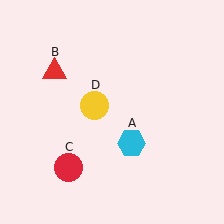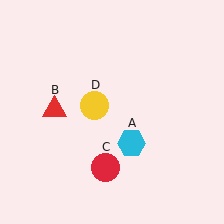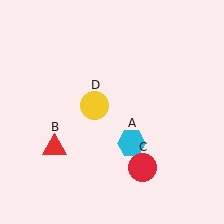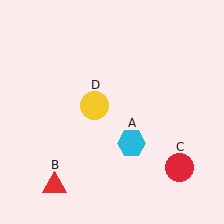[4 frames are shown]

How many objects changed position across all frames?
2 objects changed position: red triangle (object B), red circle (object C).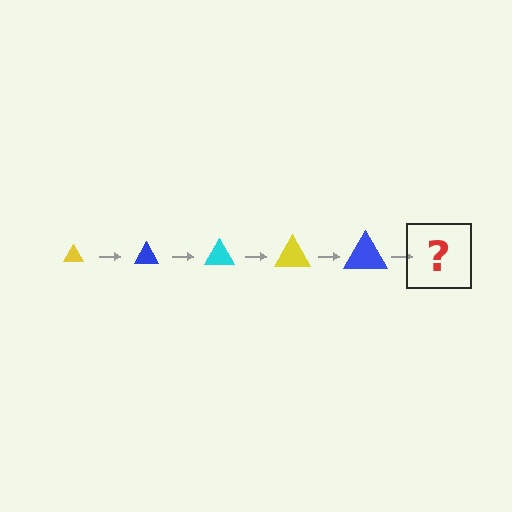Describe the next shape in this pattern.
It should be a cyan triangle, larger than the previous one.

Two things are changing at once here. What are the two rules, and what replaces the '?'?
The two rules are that the triangle grows larger each step and the color cycles through yellow, blue, and cyan. The '?' should be a cyan triangle, larger than the previous one.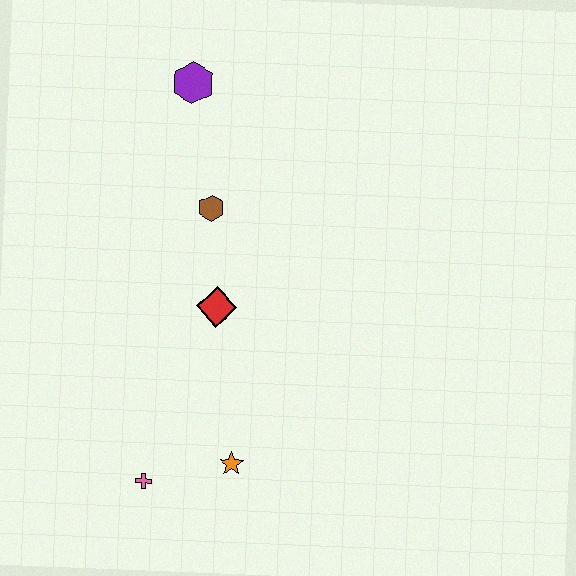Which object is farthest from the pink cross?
The purple hexagon is farthest from the pink cross.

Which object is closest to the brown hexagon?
The red diamond is closest to the brown hexagon.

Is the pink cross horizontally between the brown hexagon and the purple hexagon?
No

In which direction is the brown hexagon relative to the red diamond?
The brown hexagon is above the red diamond.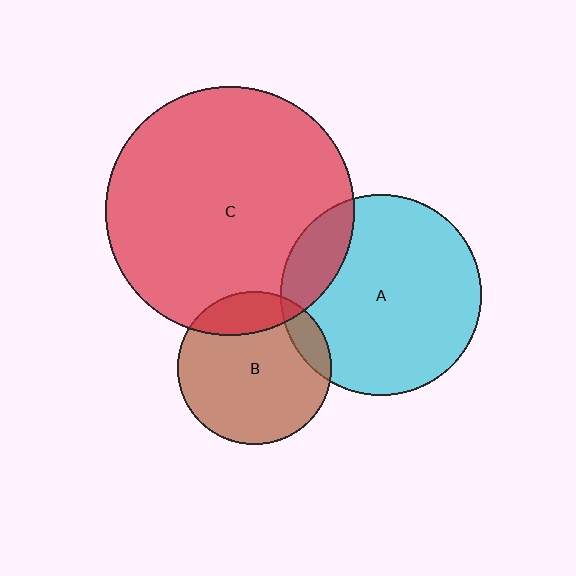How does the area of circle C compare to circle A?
Approximately 1.5 times.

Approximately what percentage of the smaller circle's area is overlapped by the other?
Approximately 20%.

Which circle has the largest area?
Circle C (red).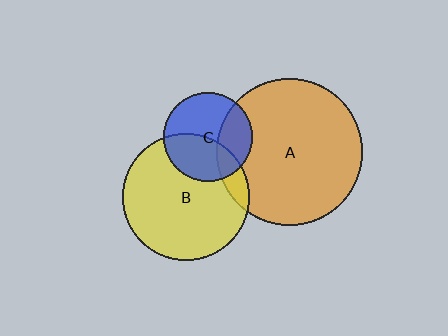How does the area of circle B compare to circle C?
Approximately 2.0 times.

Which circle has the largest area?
Circle A (orange).